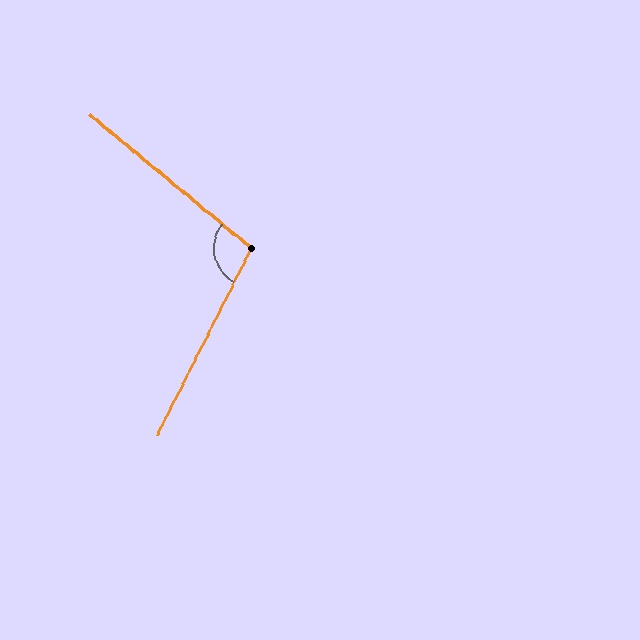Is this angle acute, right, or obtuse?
It is obtuse.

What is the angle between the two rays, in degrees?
Approximately 103 degrees.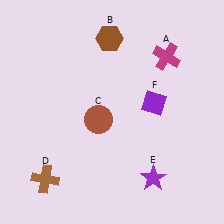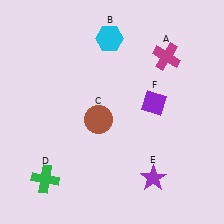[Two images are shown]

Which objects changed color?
B changed from brown to cyan. D changed from brown to green.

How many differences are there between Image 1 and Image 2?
There are 2 differences between the two images.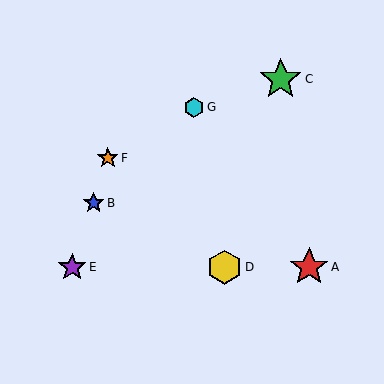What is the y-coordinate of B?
Object B is at y≈203.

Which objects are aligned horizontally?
Objects A, D, E are aligned horizontally.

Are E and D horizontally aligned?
Yes, both are at y≈267.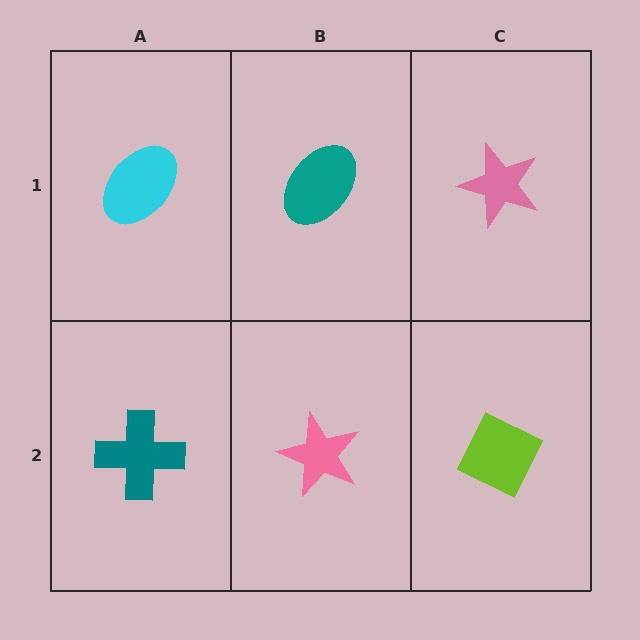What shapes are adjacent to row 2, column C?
A pink star (row 1, column C), a pink star (row 2, column B).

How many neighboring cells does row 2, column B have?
3.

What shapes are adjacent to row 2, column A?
A cyan ellipse (row 1, column A), a pink star (row 2, column B).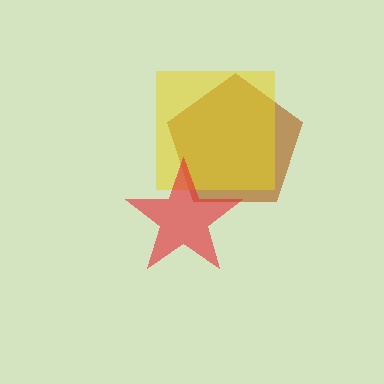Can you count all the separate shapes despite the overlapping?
Yes, there are 3 separate shapes.